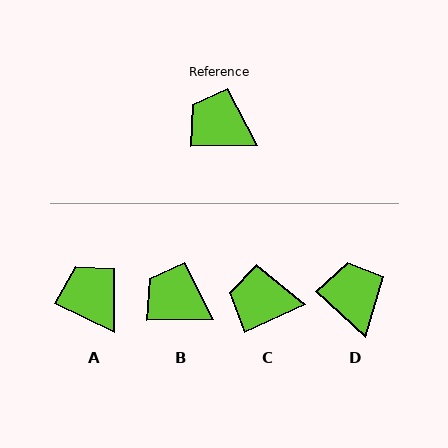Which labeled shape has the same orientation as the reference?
B.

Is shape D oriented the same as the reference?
No, it is off by about 44 degrees.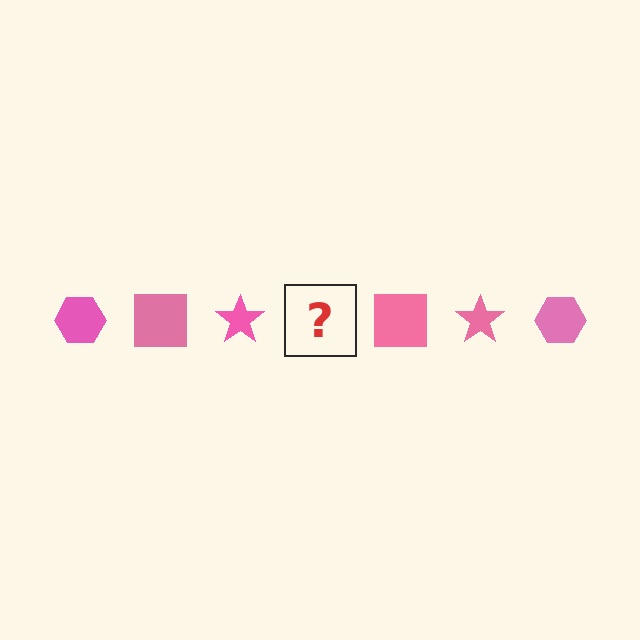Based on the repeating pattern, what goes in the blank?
The blank should be a pink hexagon.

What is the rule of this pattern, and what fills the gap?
The rule is that the pattern cycles through hexagon, square, star shapes in pink. The gap should be filled with a pink hexagon.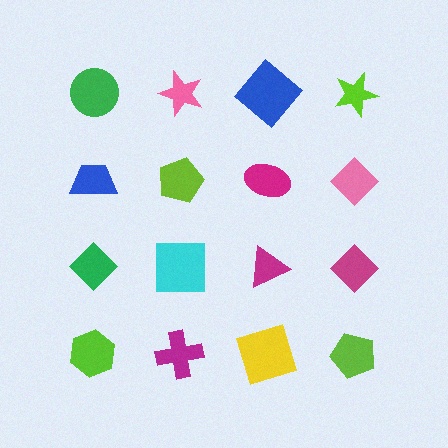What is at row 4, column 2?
A magenta cross.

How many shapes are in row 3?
4 shapes.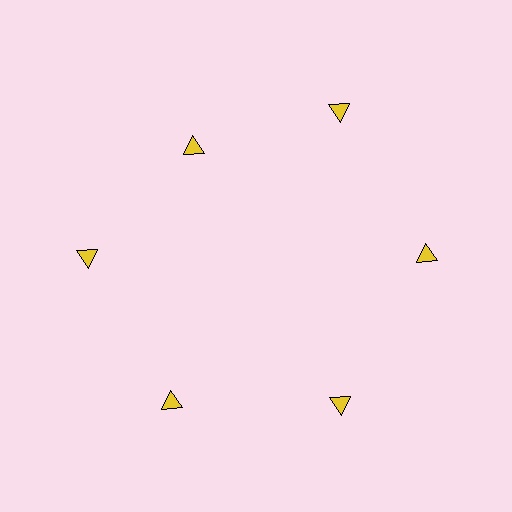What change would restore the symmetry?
The symmetry would be restored by moving it outward, back onto the ring so that all 6 triangles sit at equal angles and equal distance from the center.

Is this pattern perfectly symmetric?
No. The 6 yellow triangles are arranged in a ring, but one element near the 11 o'clock position is pulled inward toward the center, breaking the 6-fold rotational symmetry.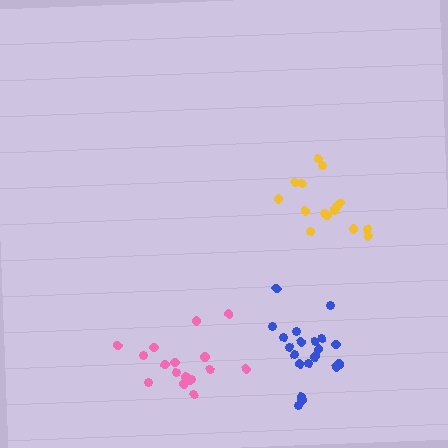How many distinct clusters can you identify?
There are 3 distinct clusters.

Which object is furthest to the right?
The yellow cluster is rightmost.